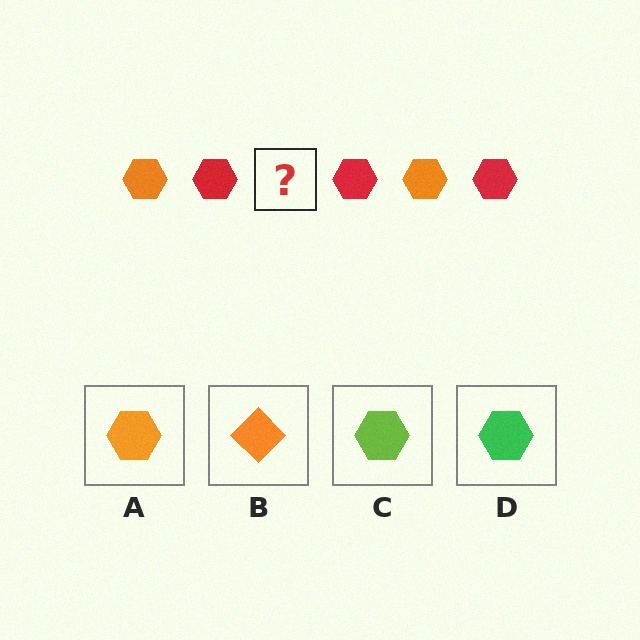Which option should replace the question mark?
Option A.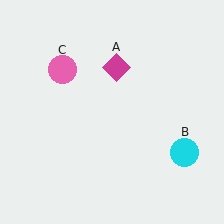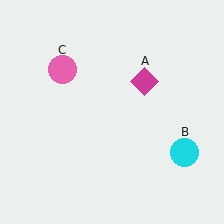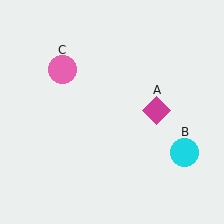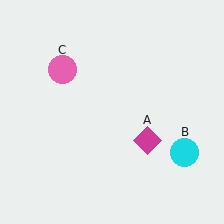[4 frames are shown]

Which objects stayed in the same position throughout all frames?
Cyan circle (object B) and pink circle (object C) remained stationary.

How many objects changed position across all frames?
1 object changed position: magenta diamond (object A).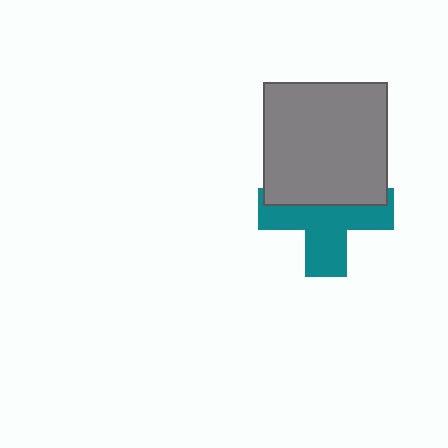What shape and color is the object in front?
The object in front is a gray square.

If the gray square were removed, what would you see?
You would see the complete teal cross.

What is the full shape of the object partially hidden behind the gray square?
The partially hidden object is a teal cross.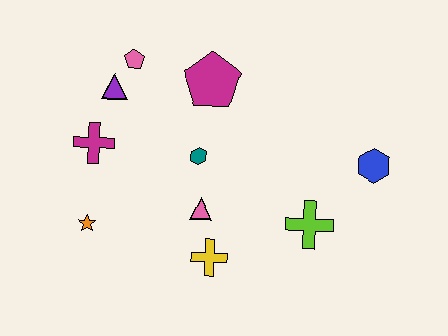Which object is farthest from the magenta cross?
The blue hexagon is farthest from the magenta cross.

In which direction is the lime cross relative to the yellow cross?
The lime cross is to the right of the yellow cross.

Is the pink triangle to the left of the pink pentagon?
No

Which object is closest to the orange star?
The magenta cross is closest to the orange star.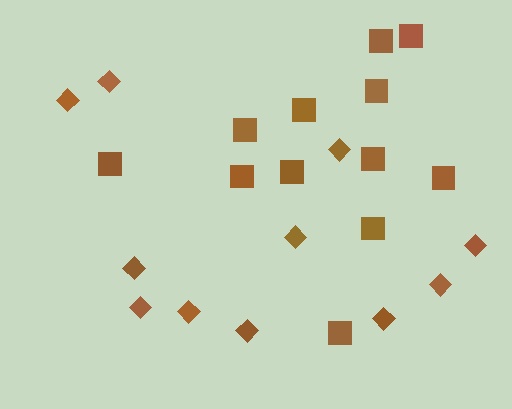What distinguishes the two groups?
There are 2 groups: one group of squares (12) and one group of diamonds (11).